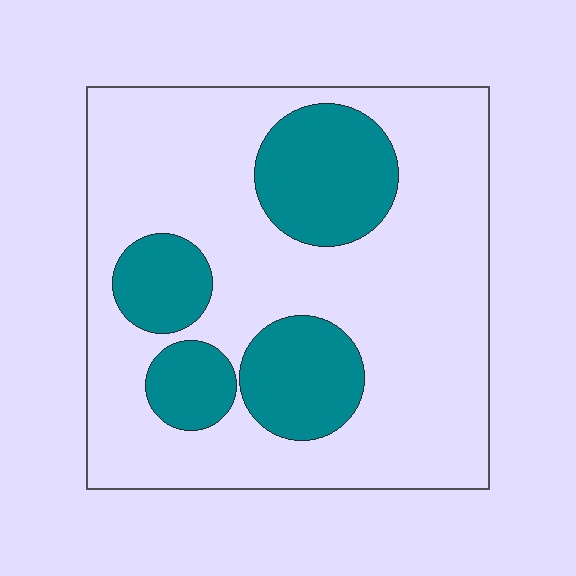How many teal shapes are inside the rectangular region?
4.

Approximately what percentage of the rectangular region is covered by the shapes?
Approximately 25%.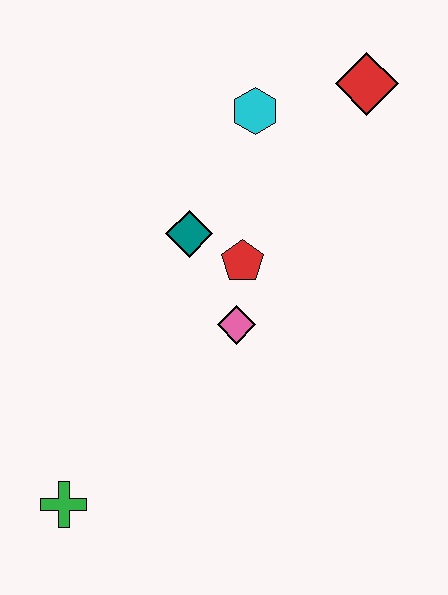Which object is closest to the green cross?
The pink diamond is closest to the green cross.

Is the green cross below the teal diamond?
Yes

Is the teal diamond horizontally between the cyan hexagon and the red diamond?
No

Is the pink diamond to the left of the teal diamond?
No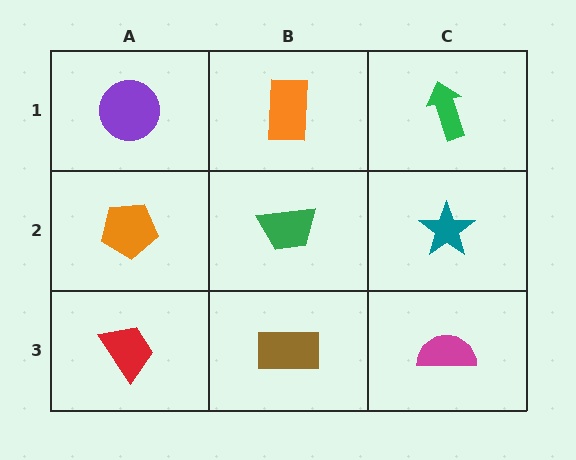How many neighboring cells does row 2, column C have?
3.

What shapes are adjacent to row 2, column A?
A purple circle (row 1, column A), a red trapezoid (row 3, column A), a green trapezoid (row 2, column B).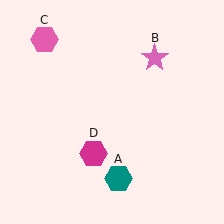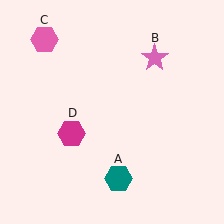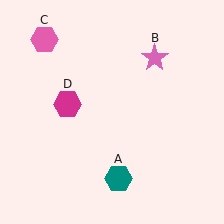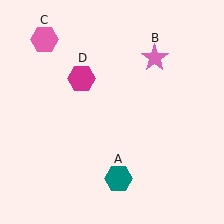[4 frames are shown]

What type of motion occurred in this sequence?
The magenta hexagon (object D) rotated clockwise around the center of the scene.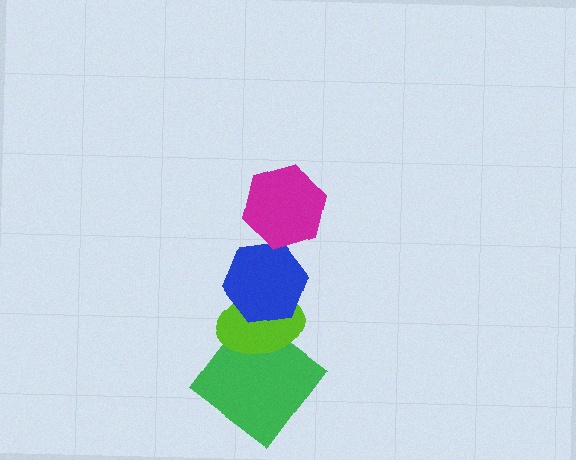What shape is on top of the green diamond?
The lime ellipse is on top of the green diamond.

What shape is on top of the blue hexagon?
The magenta hexagon is on top of the blue hexagon.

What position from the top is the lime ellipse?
The lime ellipse is 3rd from the top.